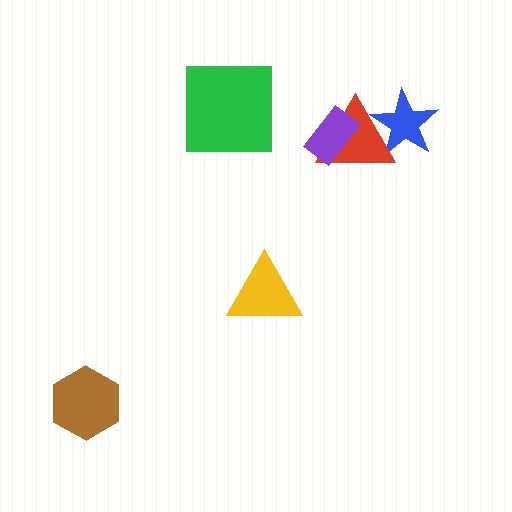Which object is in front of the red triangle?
The purple rectangle is in front of the red triangle.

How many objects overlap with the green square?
0 objects overlap with the green square.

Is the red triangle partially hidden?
Yes, it is partially covered by another shape.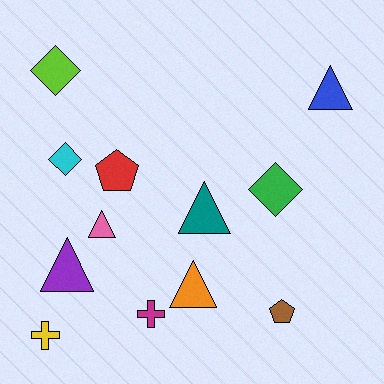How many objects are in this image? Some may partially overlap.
There are 12 objects.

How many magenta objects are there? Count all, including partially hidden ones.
There is 1 magenta object.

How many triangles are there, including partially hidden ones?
There are 5 triangles.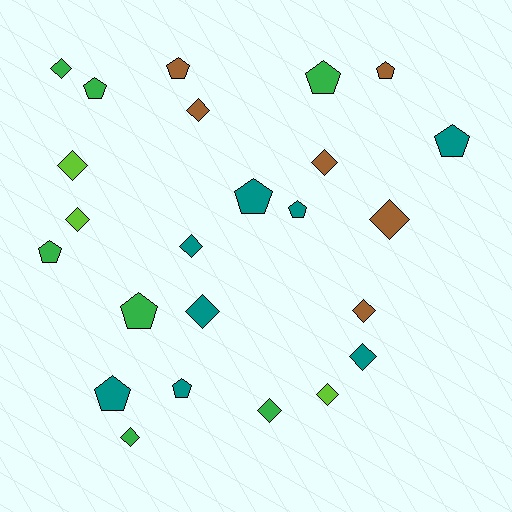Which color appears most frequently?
Teal, with 8 objects.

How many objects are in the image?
There are 24 objects.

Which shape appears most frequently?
Diamond, with 13 objects.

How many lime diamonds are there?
There are 3 lime diamonds.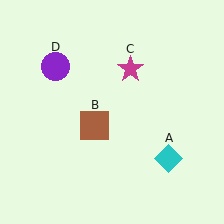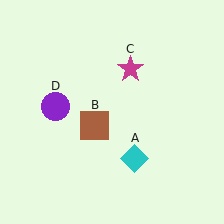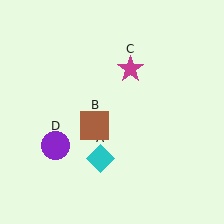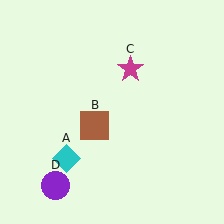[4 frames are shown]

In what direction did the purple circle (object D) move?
The purple circle (object D) moved down.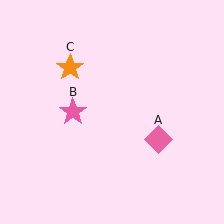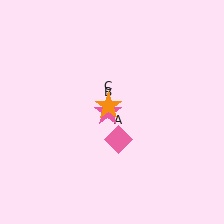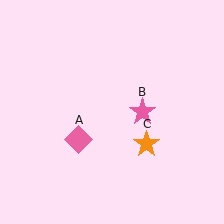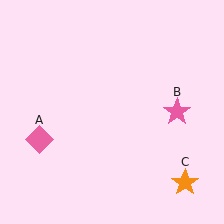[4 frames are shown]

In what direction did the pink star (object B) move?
The pink star (object B) moved right.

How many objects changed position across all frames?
3 objects changed position: pink diamond (object A), pink star (object B), orange star (object C).